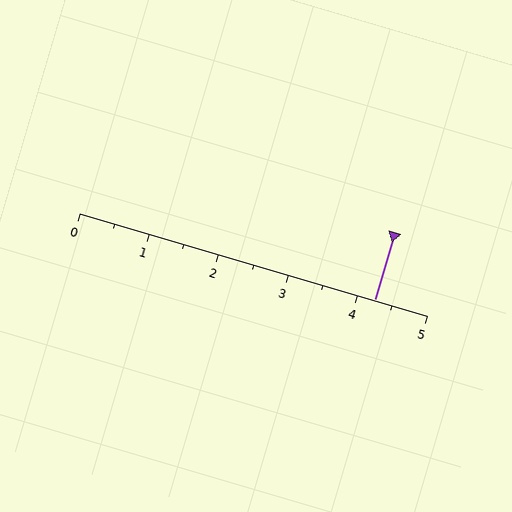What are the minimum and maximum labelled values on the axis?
The axis runs from 0 to 5.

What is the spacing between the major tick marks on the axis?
The major ticks are spaced 1 apart.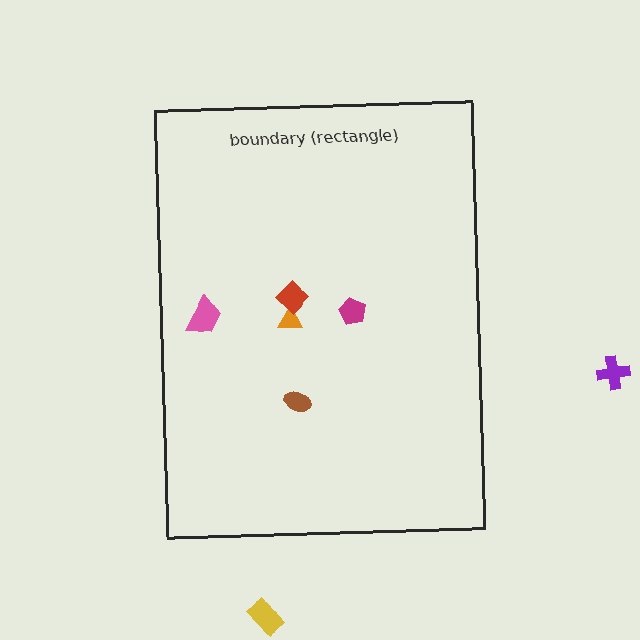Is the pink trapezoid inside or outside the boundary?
Inside.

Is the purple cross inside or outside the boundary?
Outside.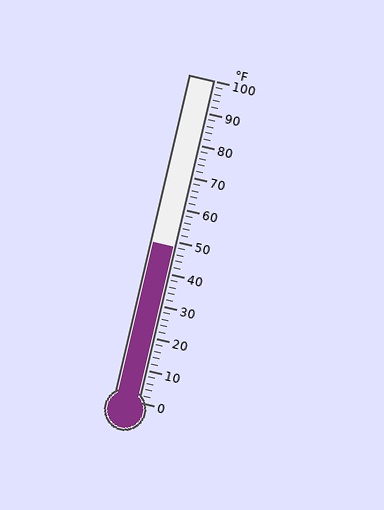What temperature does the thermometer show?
The thermometer shows approximately 48°F.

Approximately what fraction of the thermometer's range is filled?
The thermometer is filled to approximately 50% of its range.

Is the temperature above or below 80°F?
The temperature is below 80°F.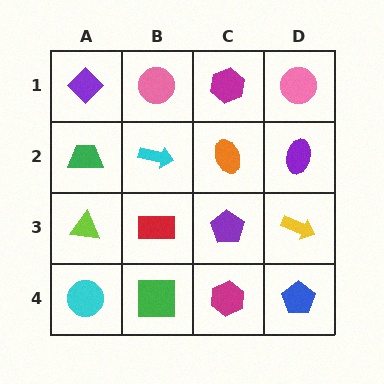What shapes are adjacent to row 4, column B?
A red rectangle (row 3, column B), a cyan circle (row 4, column A), a magenta hexagon (row 4, column C).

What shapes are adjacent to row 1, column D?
A purple ellipse (row 2, column D), a magenta hexagon (row 1, column C).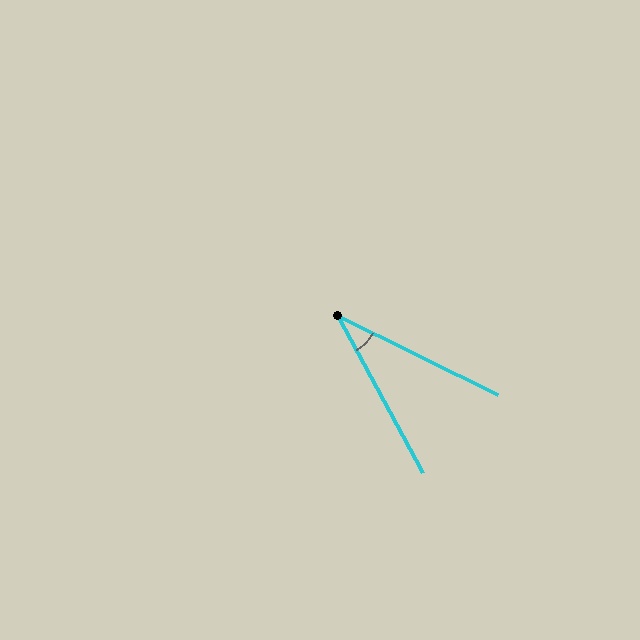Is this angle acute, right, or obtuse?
It is acute.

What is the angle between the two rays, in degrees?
Approximately 35 degrees.